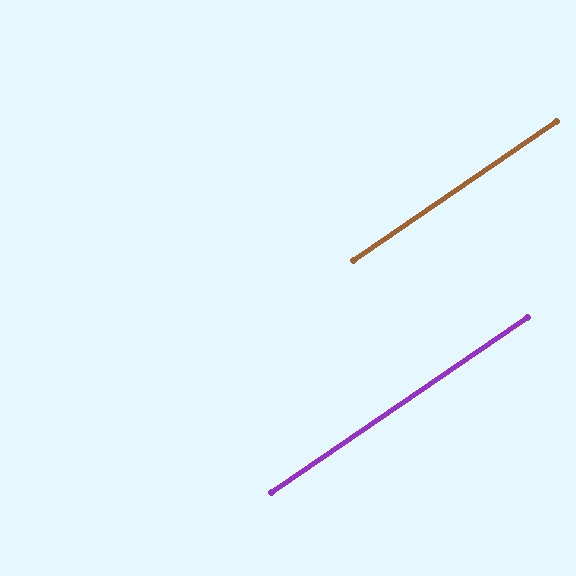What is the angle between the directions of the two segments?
Approximately 0 degrees.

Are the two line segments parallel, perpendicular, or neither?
Parallel — their directions differ by only 0.2°.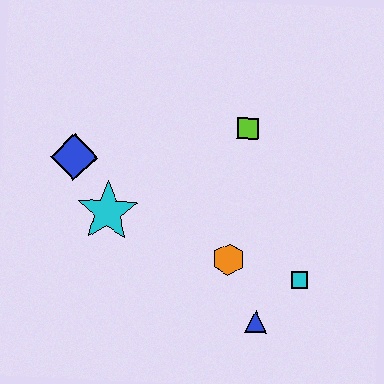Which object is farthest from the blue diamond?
The cyan square is farthest from the blue diamond.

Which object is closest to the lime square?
The orange hexagon is closest to the lime square.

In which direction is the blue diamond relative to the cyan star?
The blue diamond is above the cyan star.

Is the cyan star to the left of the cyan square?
Yes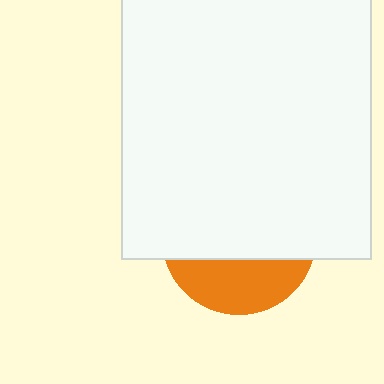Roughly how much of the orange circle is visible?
A small part of it is visible (roughly 33%).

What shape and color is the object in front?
The object in front is a white rectangle.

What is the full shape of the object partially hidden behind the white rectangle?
The partially hidden object is an orange circle.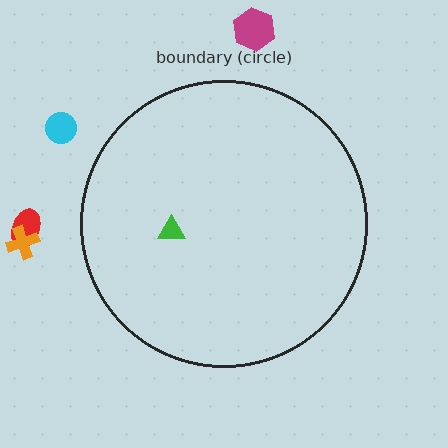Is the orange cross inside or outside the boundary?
Outside.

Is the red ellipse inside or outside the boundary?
Outside.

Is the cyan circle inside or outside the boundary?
Outside.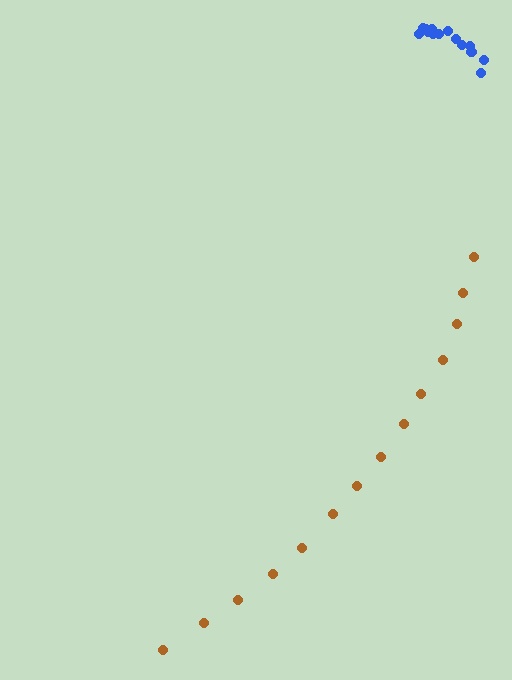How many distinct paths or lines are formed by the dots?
There are 2 distinct paths.